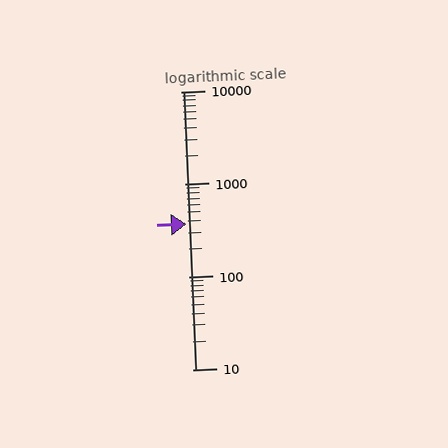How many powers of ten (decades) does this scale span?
The scale spans 3 decades, from 10 to 10000.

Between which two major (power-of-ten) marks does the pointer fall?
The pointer is between 100 and 1000.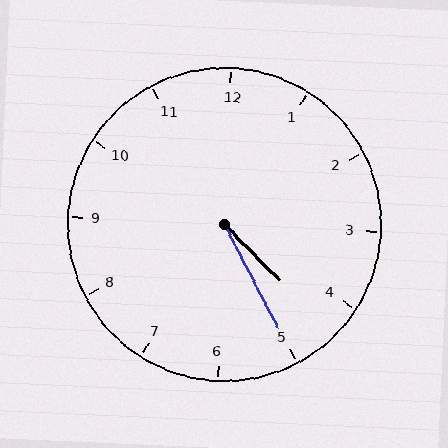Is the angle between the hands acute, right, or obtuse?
It is acute.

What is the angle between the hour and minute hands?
Approximately 18 degrees.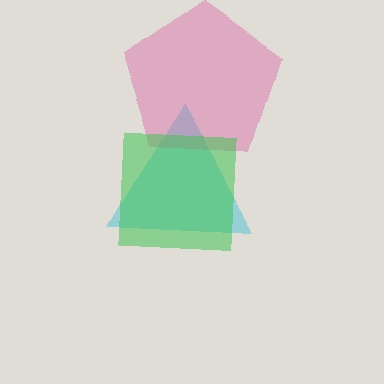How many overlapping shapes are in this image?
There are 3 overlapping shapes in the image.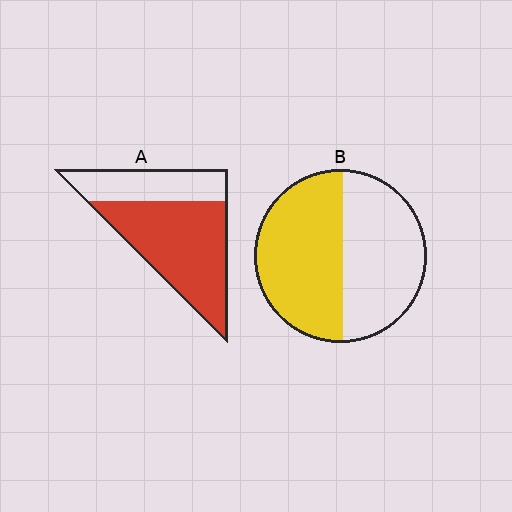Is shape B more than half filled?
Roughly half.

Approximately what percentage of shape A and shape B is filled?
A is approximately 65% and B is approximately 50%.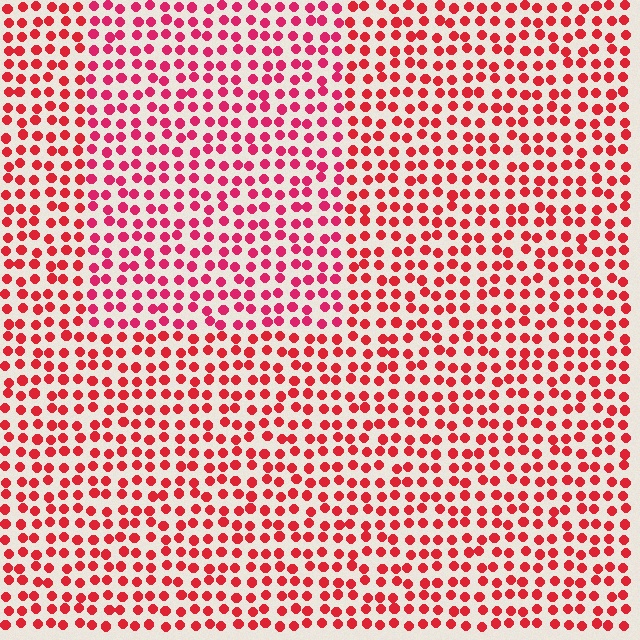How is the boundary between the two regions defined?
The boundary is defined purely by a slight shift in hue (about 18 degrees). Spacing, size, and orientation are identical on both sides.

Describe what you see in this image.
The image is filled with small red elements in a uniform arrangement. A rectangle-shaped region is visible where the elements are tinted to a slightly different hue, forming a subtle color boundary.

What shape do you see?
I see a rectangle.